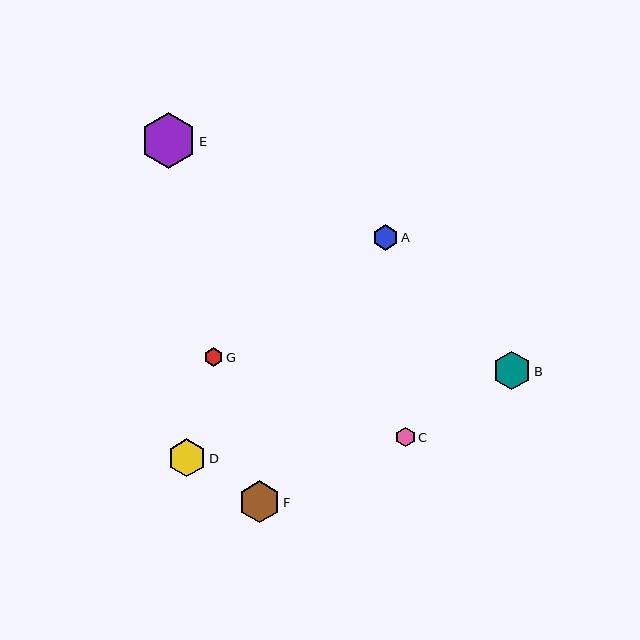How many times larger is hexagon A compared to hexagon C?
Hexagon A is approximately 1.3 times the size of hexagon C.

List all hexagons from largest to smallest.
From largest to smallest: E, F, B, D, A, C, G.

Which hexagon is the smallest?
Hexagon G is the smallest with a size of approximately 19 pixels.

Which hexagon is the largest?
Hexagon E is the largest with a size of approximately 55 pixels.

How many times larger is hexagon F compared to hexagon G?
Hexagon F is approximately 2.2 times the size of hexagon G.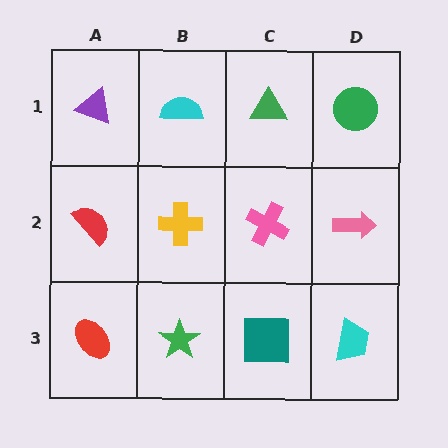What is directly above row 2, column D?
A green circle.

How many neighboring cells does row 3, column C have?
3.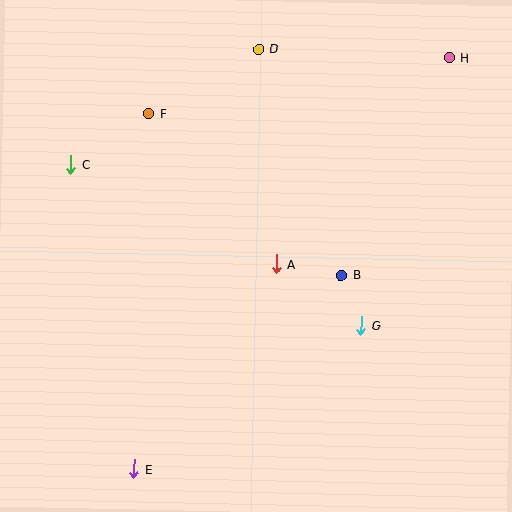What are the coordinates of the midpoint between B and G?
The midpoint between B and G is at (351, 300).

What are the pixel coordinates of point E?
Point E is at (134, 469).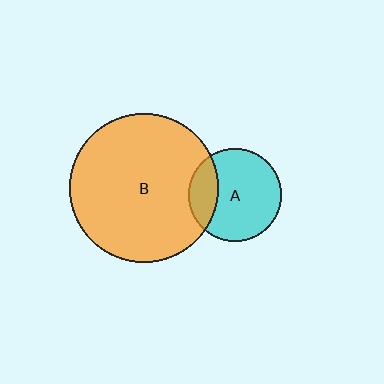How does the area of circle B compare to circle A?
Approximately 2.6 times.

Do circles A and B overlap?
Yes.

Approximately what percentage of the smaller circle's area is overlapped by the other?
Approximately 25%.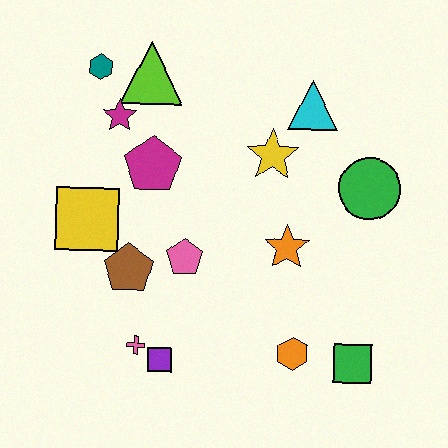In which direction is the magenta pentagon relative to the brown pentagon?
The magenta pentagon is above the brown pentagon.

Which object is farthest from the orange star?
The teal hexagon is farthest from the orange star.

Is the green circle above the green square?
Yes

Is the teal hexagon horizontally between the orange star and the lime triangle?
No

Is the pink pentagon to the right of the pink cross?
Yes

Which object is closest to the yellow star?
The cyan triangle is closest to the yellow star.